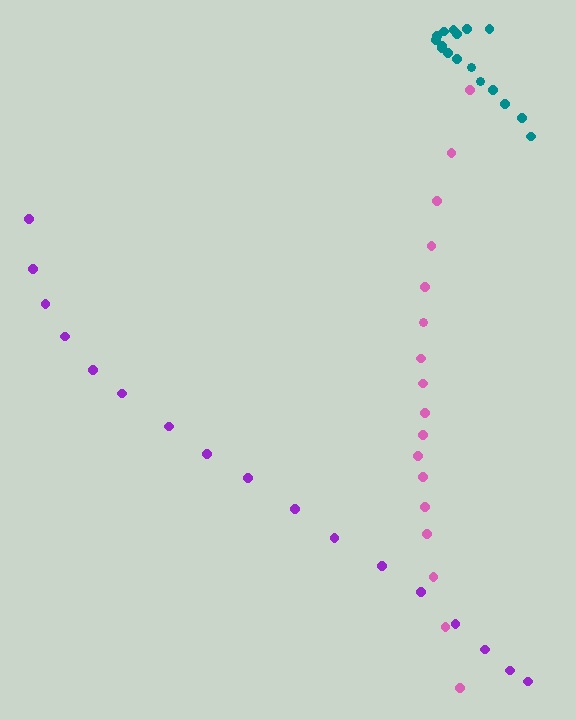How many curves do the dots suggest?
There are 3 distinct paths.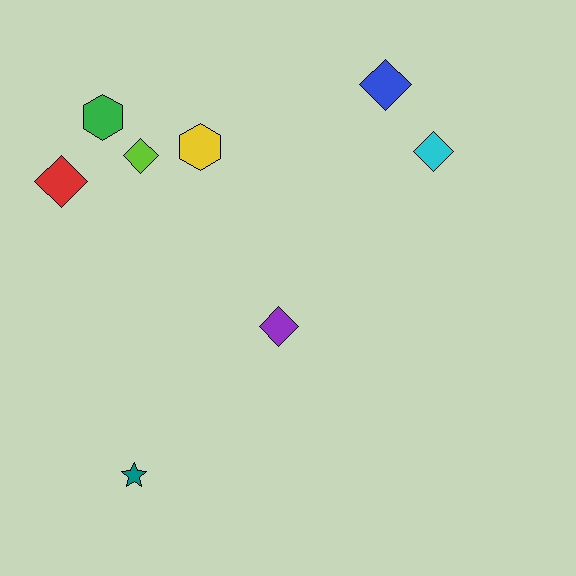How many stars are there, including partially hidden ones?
There is 1 star.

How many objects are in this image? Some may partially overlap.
There are 8 objects.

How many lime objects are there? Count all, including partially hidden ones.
There is 1 lime object.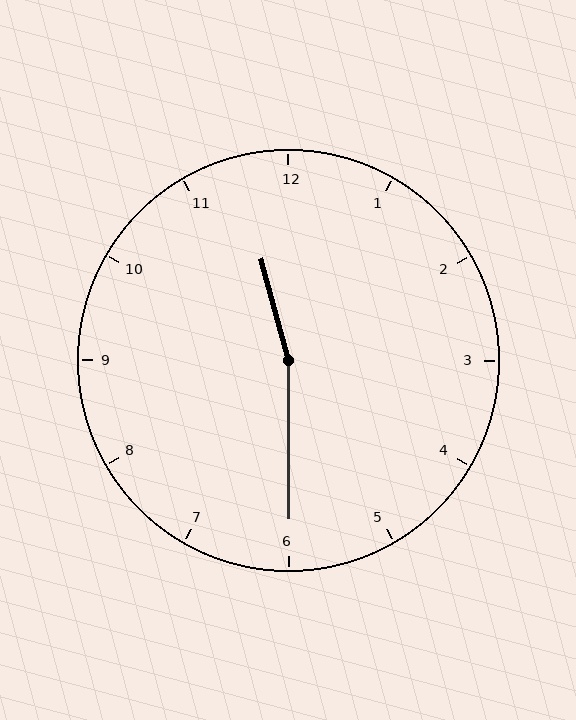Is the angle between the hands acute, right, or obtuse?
It is obtuse.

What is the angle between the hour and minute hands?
Approximately 165 degrees.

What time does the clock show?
11:30.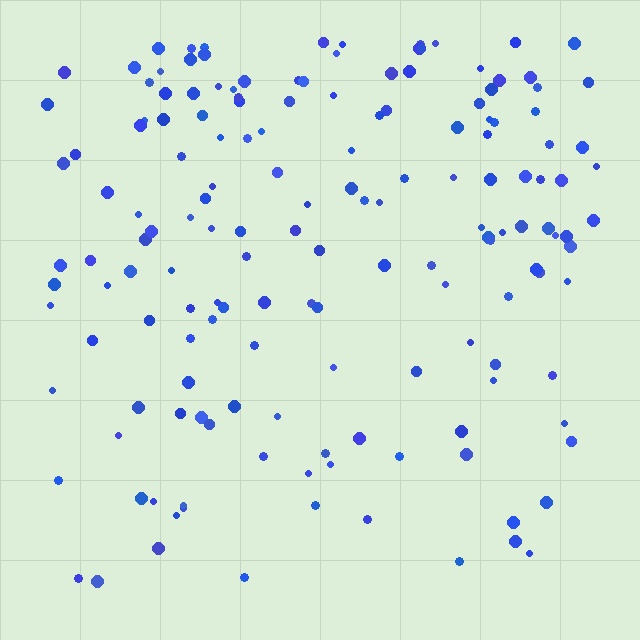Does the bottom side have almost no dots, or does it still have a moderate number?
Still a moderate number, just noticeably fewer than the top.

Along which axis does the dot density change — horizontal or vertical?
Vertical.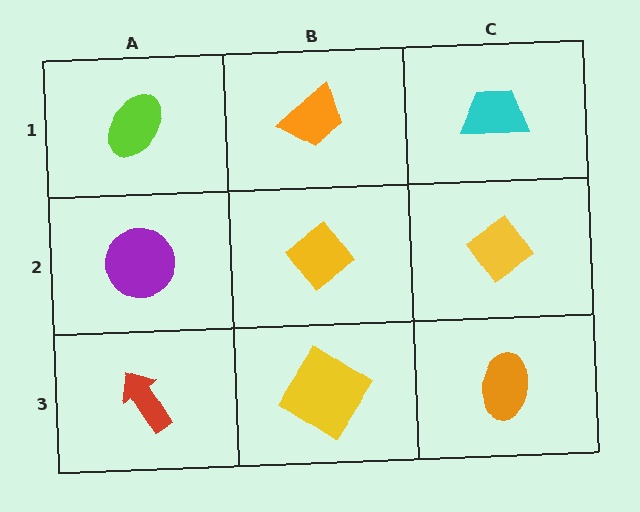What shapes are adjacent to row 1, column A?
A purple circle (row 2, column A), an orange trapezoid (row 1, column B).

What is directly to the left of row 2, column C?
A yellow diamond.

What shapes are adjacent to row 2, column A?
A lime ellipse (row 1, column A), a red arrow (row 3, column A), a yellow diamond (row 2, column B).